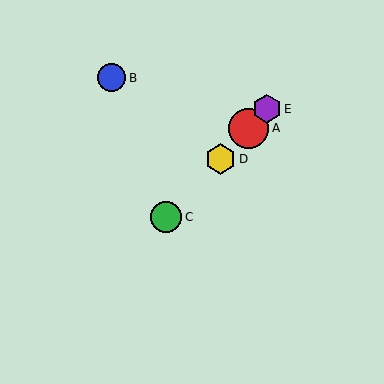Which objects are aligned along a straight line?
Objects A, C, D, E are aligned along a straight line.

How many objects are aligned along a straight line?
4 objects (A, C, D, E) are aligned along a straight line.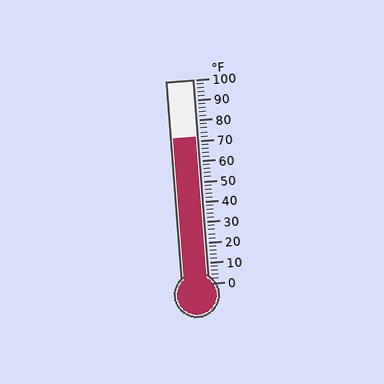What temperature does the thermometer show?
The thermometer shows approximately 72°F.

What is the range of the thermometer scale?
The thermometer scale ranges from 0°F to 100°F.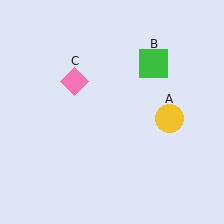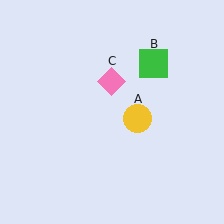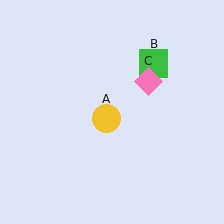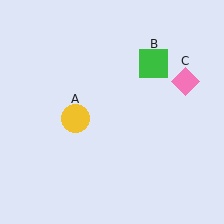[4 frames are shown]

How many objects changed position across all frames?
2 objects changed position: yellow circle (object A), pink diamond (object C).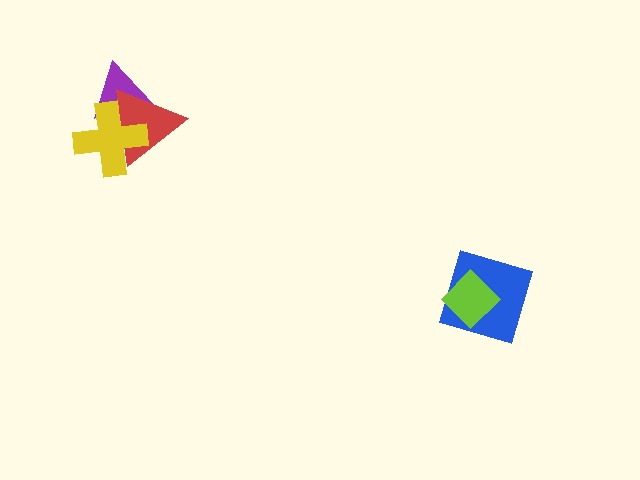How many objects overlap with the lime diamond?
1 object overlaps with the lime diamond.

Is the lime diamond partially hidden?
No, no other shape covers it.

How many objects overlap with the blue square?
1 object overlaps with the blue square.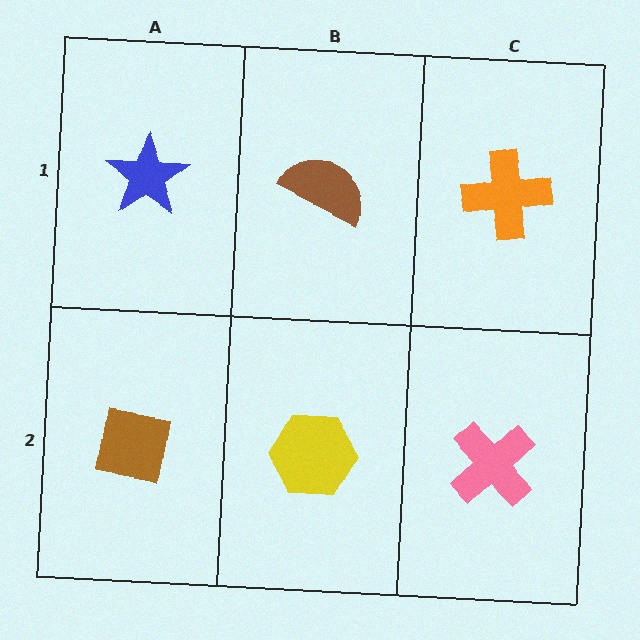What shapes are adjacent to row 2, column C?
An orange cross (row 1, column C), a yellow hexagon (row 2, column B).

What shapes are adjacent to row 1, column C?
A pink cross (row 2, column C), a brown semicircle (row 1, column B).